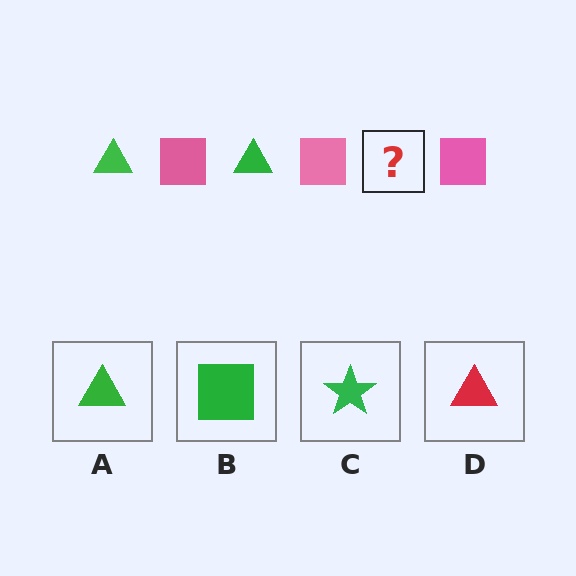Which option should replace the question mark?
Option A.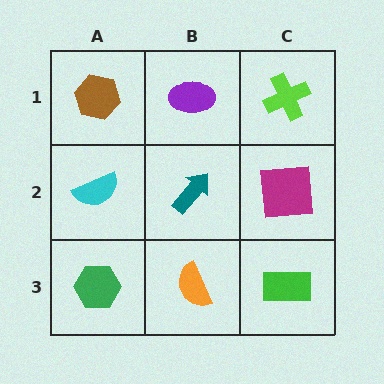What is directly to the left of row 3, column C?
An orange semicircle.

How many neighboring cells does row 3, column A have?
2.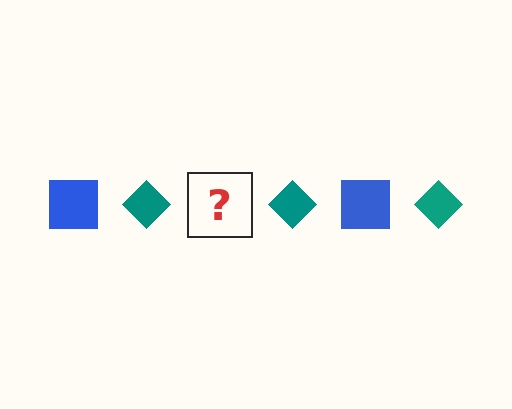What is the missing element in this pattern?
The missing element is a blue square.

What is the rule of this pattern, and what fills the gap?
The rule is that the pattern alternates between blue square and teal diamond. The gap should be filled with a blue square.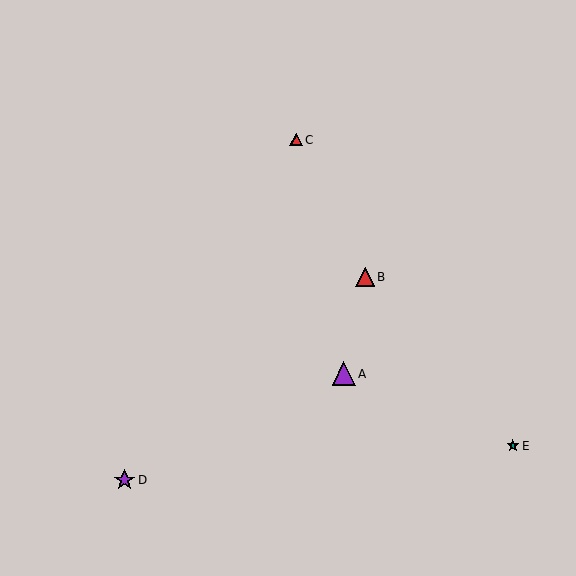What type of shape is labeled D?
Shape D is a purple star.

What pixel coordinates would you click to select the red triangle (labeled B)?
Click at (365, 277) to select the red triangle B.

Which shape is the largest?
The purple triangle (labeled A) is the largest.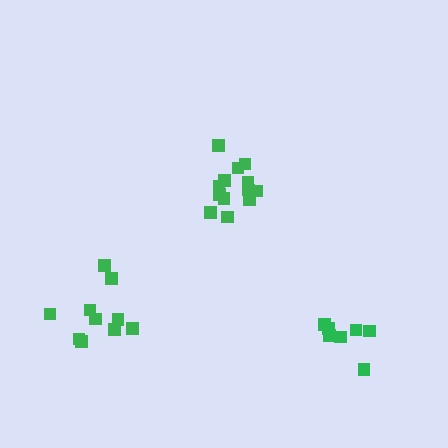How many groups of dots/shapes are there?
There are 3 groups.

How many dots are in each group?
Group 1: 13 dots, Group 2: 10 dots, Group 3: 7 dots (30 total).